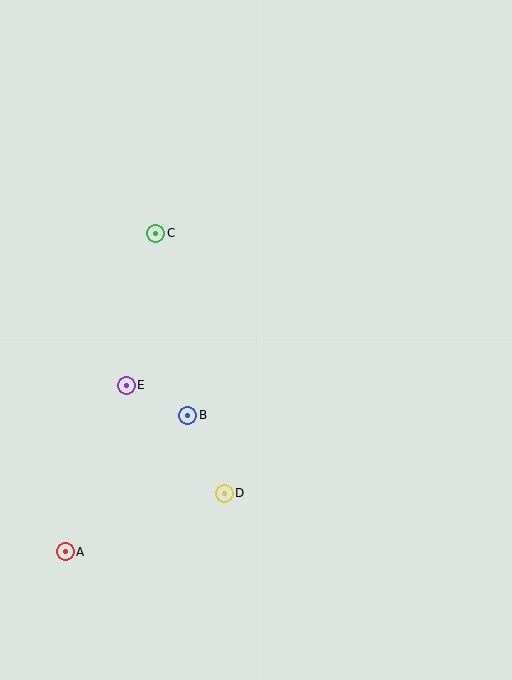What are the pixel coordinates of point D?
Point D is at (224, 493).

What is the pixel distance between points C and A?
The distance between C and A is 331 pixels.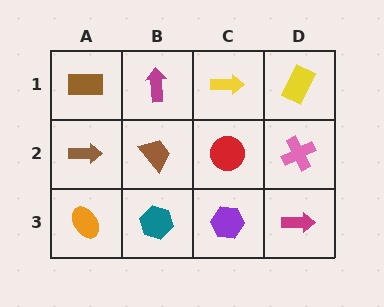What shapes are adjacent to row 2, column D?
A yellow rectangle (row 1, column D), a magenta arrow (row 3, column D), a red circle (row 2, column C).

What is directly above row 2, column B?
A magenta arrow.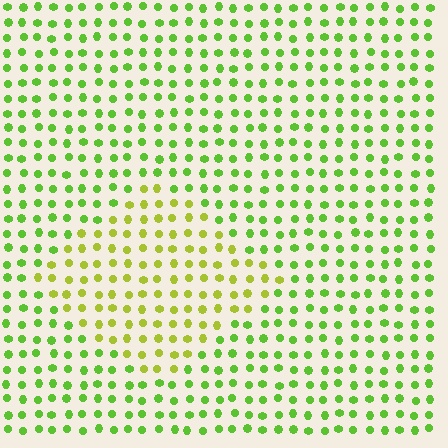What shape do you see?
I see a diamond.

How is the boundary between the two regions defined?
The boundary is defined purely by a slight shift in hue (about 31 degrees). Spacing, size, and orientation are identical on both sides.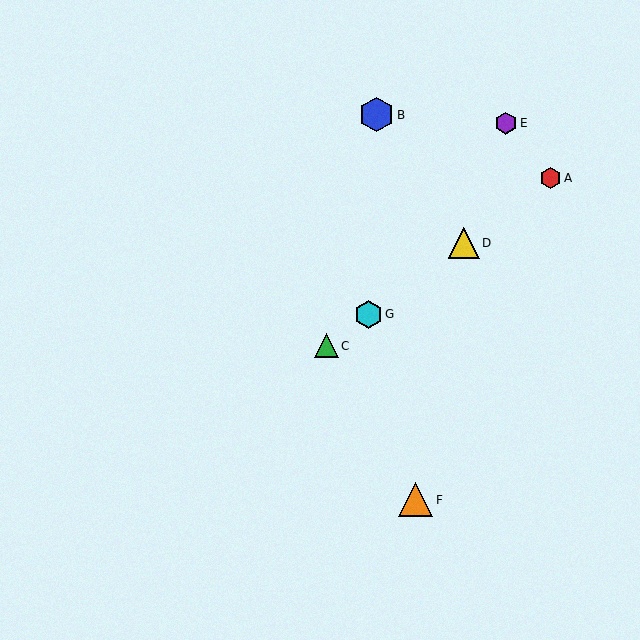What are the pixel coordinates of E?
Object E is at (506, 123).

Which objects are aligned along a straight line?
Objects A, C, D, G are aligned along a straight line.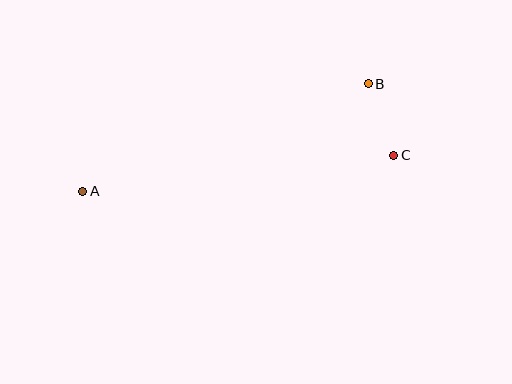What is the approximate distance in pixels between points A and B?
The distance between A and B is approximately 305 pixels.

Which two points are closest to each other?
Points B and C are closest to each other.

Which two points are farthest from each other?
Points A and C are farthest from each other.